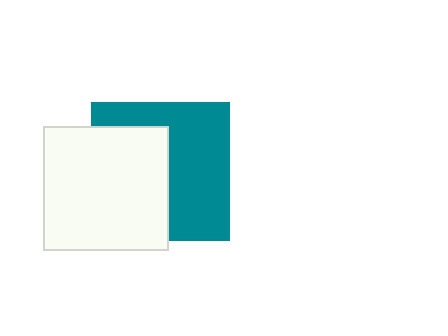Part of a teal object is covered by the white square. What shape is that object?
It is a square.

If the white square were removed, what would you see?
You would see the complete teal square.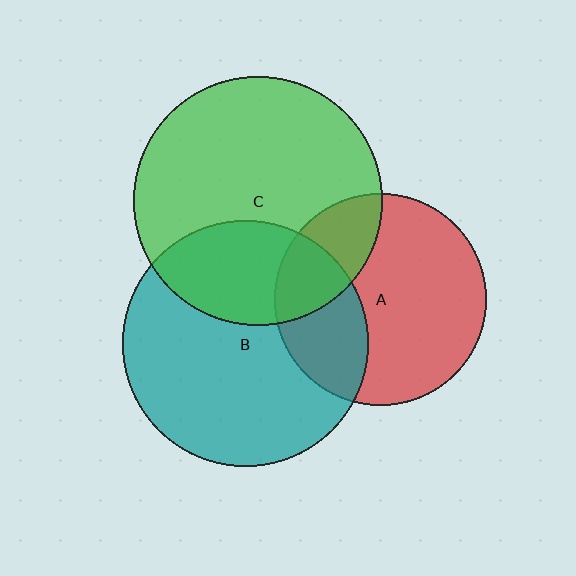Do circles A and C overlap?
Yes.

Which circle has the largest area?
Circle C (green).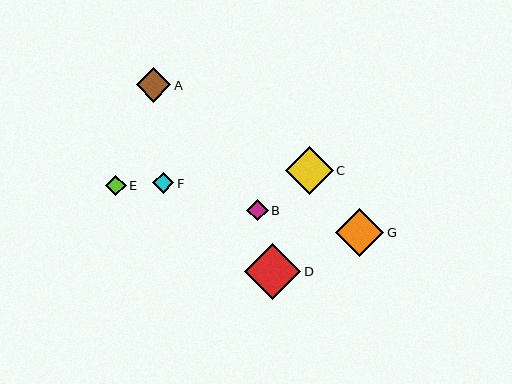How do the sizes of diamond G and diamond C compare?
Diamond G and diamond C are approximately the same size.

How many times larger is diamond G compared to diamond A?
Diamond G is approximately 1.4 times the size of diamond A.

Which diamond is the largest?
Diamond D is the largest with a size of approximately 56 pixels.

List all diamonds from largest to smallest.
From largest to smallest: D, G, C, A, B, F, E.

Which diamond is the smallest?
Diamond E is the smallest with a size of approximately 20 pixels.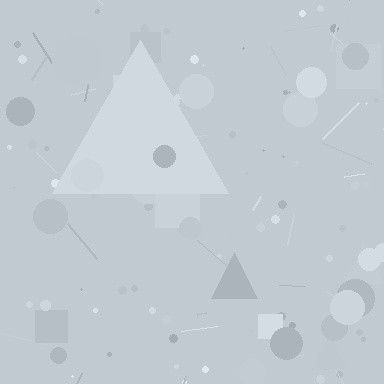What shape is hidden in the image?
A triangle is hidden in the image.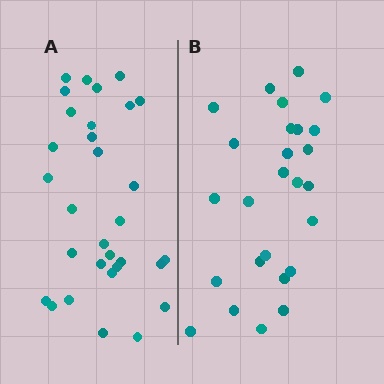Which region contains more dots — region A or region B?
Region A (the left region) has more dots.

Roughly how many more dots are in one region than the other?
Region A has about 5 more dots than region B.